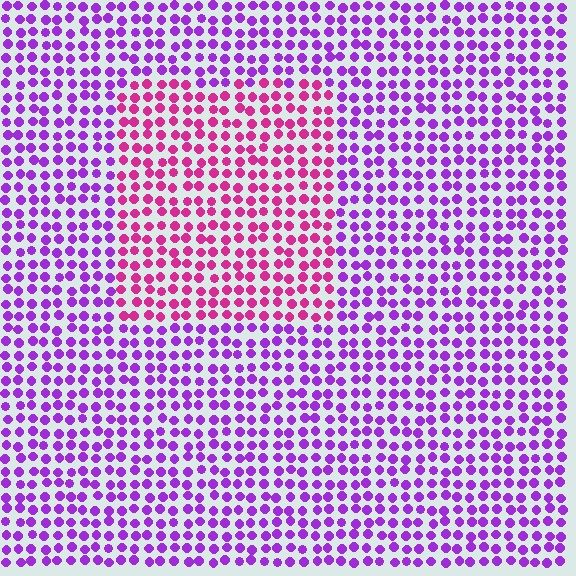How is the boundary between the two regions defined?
The boundary is defined purely by a slight shift in hue (about 42 degrees). Spacing, size, and orientation are identical on both sides.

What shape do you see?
I see a rectangle.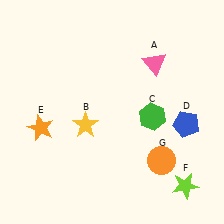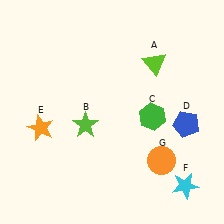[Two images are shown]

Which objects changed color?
A changed from pink to lime. B changed from yellow to lime. F changed from lime to cyan.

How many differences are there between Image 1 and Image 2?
There are 3 differences between the two images.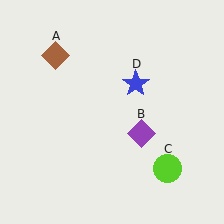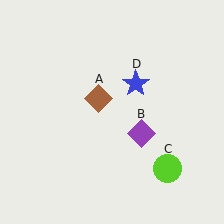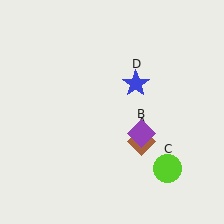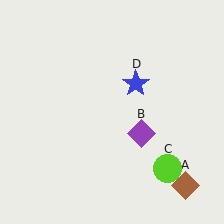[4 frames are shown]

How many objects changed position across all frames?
1 object changed position: brown diamond (object A).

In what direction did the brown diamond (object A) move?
The brown diamond (object A) moved down and to the right.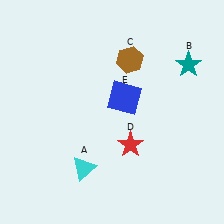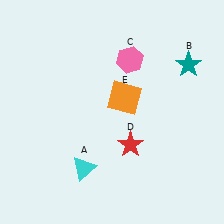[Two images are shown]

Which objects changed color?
C changed from brown to pink. E changed from blue to orange.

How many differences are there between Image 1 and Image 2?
There are 2 differences between the two images.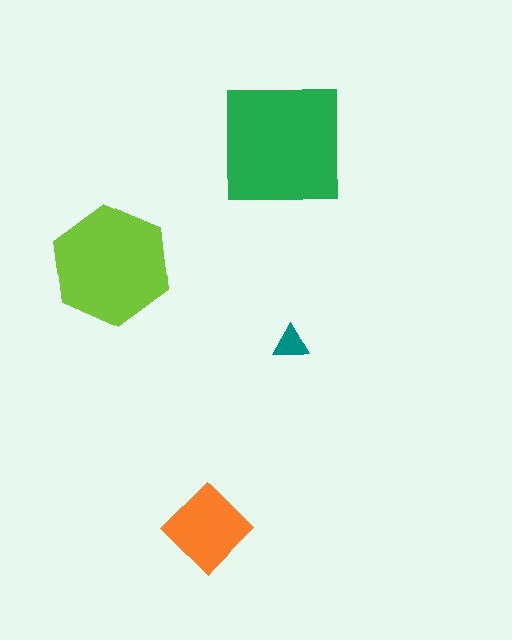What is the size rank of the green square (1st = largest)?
1st.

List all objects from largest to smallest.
The green square, the lime hexagon, the orange diamond, the teal triangle.